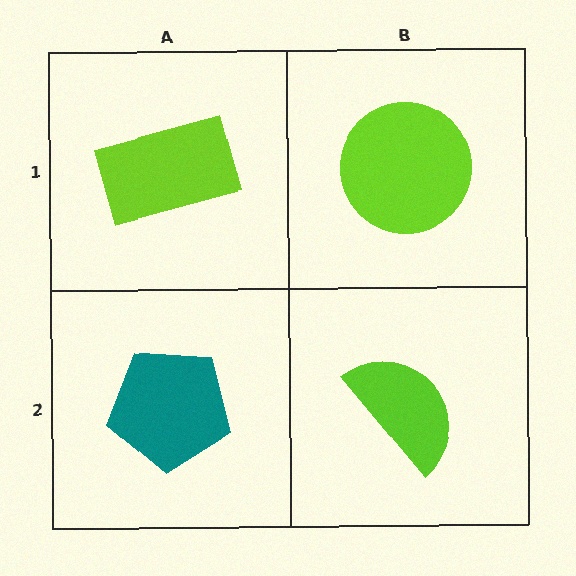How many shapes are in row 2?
2 shapes.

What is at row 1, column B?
A lime circle.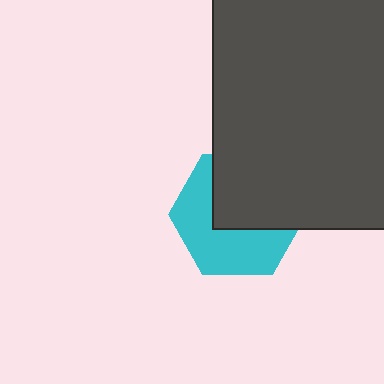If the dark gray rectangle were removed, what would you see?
You would see the complete cyan hexagon.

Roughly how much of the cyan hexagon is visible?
About half of it is visible (roughly 52%).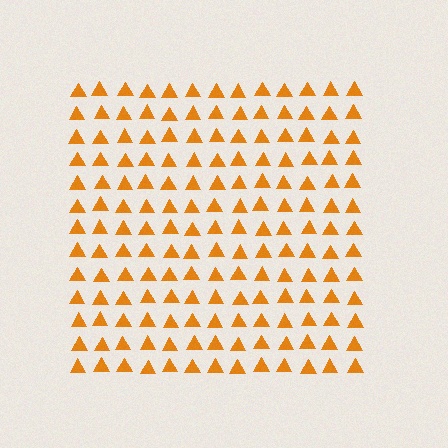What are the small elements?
The small elements are triangles.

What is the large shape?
The large shape is a square.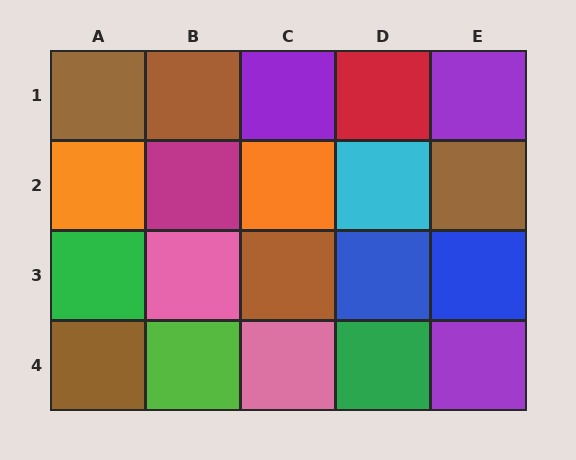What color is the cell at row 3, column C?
Brown.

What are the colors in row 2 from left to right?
Orange, magenta, orange, cyan, brown.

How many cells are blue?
2 cells are blue.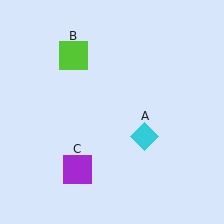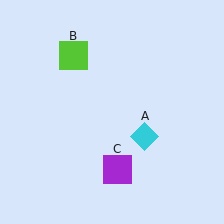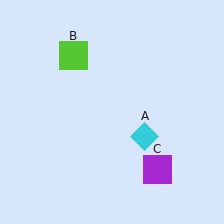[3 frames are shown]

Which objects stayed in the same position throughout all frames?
Cyan diamond (object A) and lime square (object B) remained stationary.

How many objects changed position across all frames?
1 object changed position: purple square (object C).